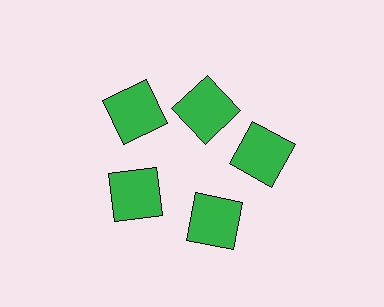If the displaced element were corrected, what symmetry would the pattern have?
It would have 5-fold rotational symmetry — the pattern would map onto itself every 72 degrees.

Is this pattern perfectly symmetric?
No. The 5 green squares are arranged in a ring, but one element near the 1 o'clock position is pulled inward toward the center, breaking the 5-fold rotational symmetry.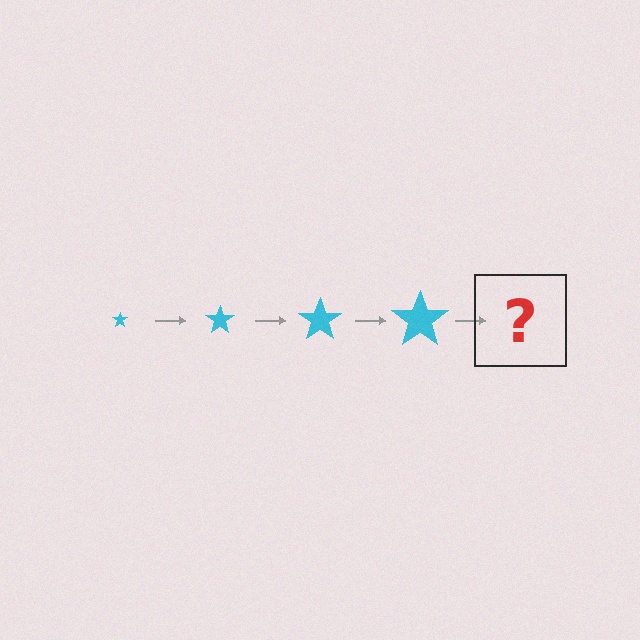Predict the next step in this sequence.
The next step is a cyan star, larger than the previous one.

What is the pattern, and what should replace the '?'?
The pattern is that the star gets progressively larger each step. The '?' should be a cyan star, larger than the previous one.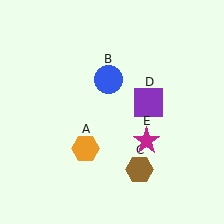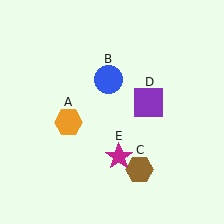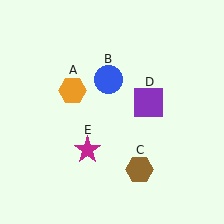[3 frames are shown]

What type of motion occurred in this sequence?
The orange hexagon (object A), magenta star (object E) rotated clockwise around the center of the scene.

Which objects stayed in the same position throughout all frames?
Blue circle (object B) and brown hexagon (object C) and purple square (object D) remained stationary.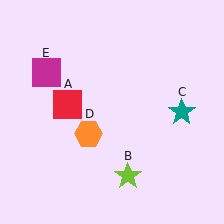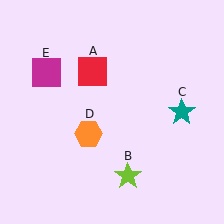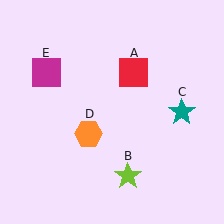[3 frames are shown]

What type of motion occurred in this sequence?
The red square (object A) rotated clockwise around the center of the scene.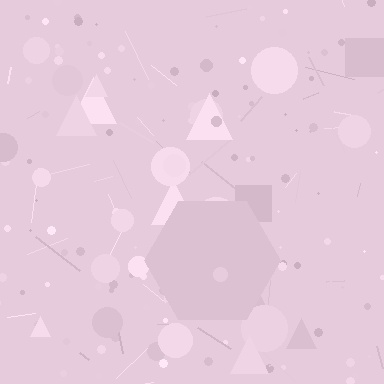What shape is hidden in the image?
A hexagon is hidden in the image.